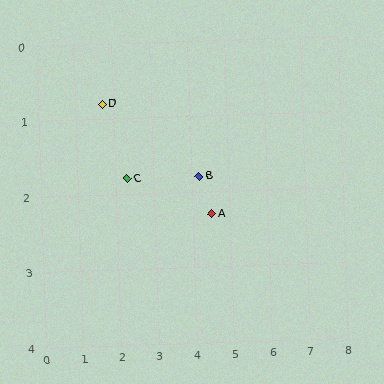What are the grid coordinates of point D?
Point D is at approximately (1.7, 0.8).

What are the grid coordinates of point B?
Point B is at approximately (4.2, 1.8).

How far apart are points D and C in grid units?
Points D and C are about 1.2 grid units apart.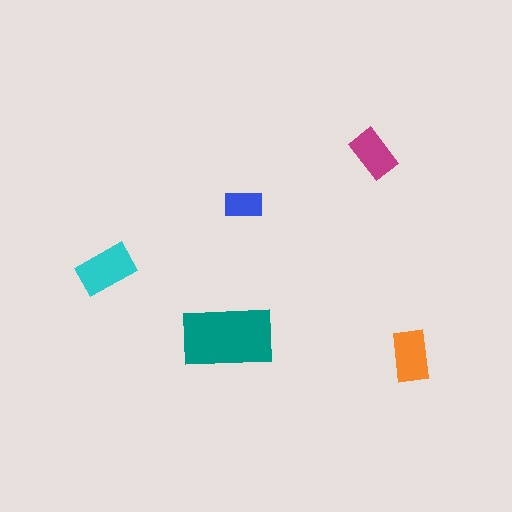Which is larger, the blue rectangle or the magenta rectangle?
The magenta one.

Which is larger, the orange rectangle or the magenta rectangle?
The orange one.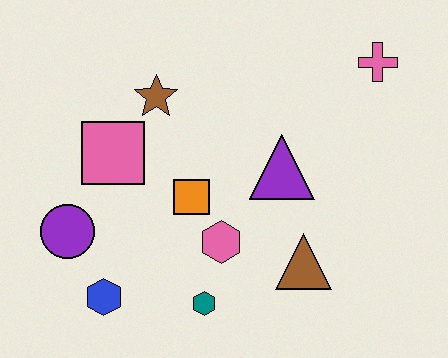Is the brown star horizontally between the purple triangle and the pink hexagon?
No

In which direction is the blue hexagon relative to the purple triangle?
The blue hexagon is to the left of the purple triangle.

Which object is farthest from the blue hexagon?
The pink cross is farthest from the blue hexagon.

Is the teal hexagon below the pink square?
Yes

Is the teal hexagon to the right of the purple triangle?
No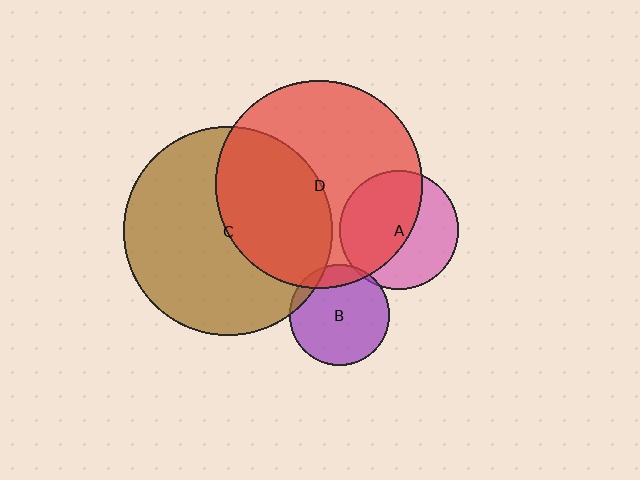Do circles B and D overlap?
Yes.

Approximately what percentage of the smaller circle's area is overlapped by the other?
Approximately 15%.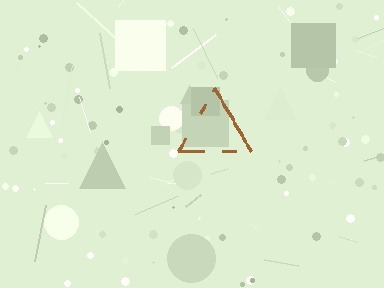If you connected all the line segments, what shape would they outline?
They would outline a triangle.